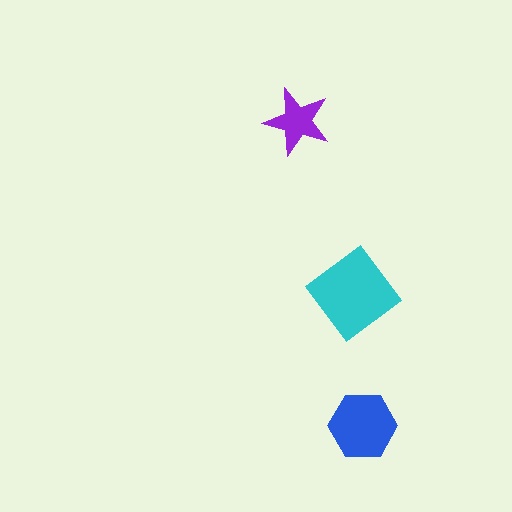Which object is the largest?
The cyan diamond.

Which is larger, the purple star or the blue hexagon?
The blue hexagon.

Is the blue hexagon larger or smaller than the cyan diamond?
Smaller.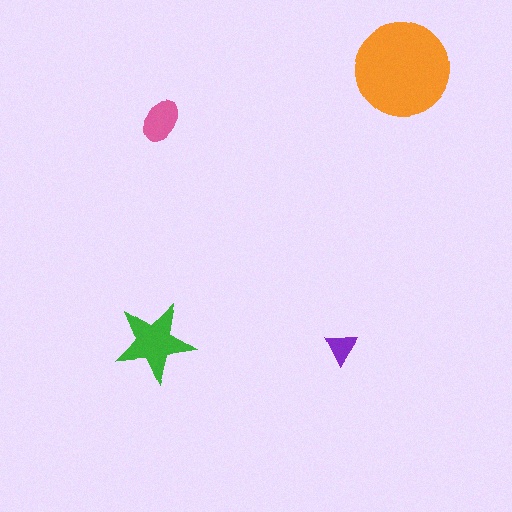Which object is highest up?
The orange circle is topmost.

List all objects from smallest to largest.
The purple triangle, the pink ellipse, the green star, the orange circle.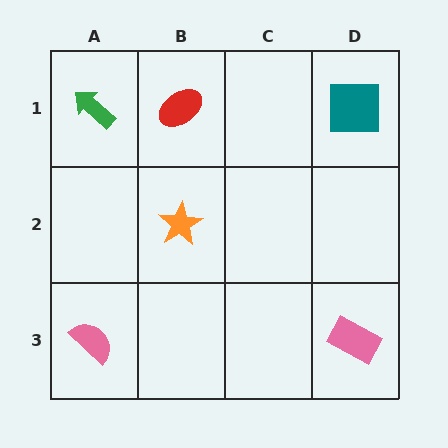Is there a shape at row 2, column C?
No, that cell is empty.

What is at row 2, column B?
An orange star.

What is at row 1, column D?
A teal square.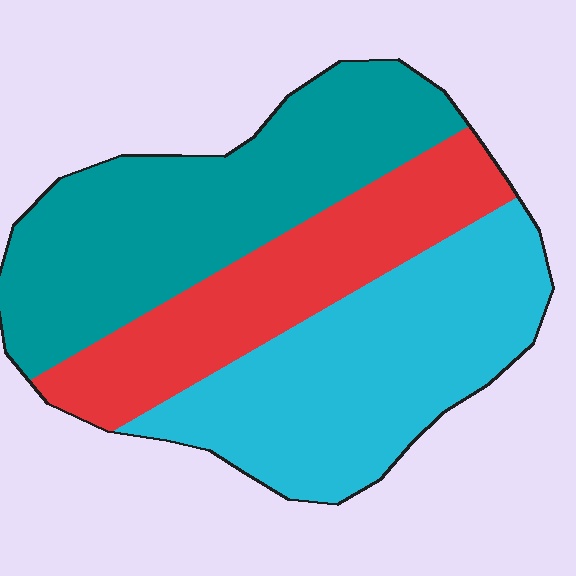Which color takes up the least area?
Red, at roughly 25%.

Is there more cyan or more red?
Cyan.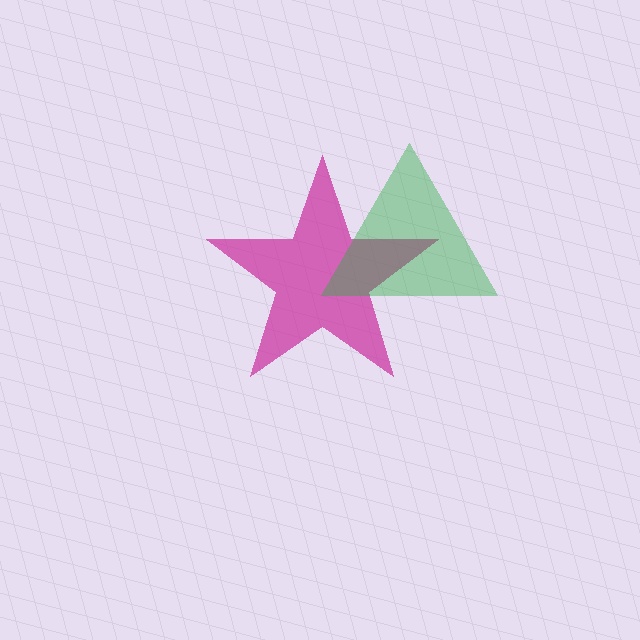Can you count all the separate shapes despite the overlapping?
Yes, there are 2 separate shapes.